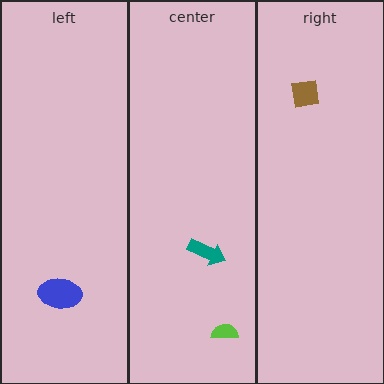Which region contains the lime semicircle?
The center region.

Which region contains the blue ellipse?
The left region.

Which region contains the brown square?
The right region.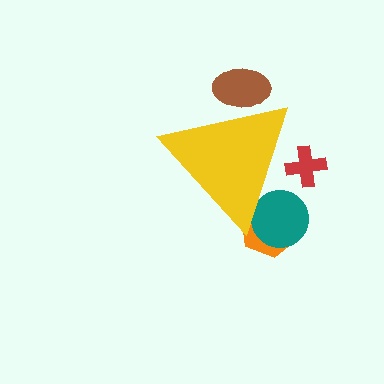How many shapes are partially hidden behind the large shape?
4 shapes are partially hidden.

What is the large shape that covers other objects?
A yellow triangle.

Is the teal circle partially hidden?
Yes, the teal circle is partially hidden behind the yellow triangle.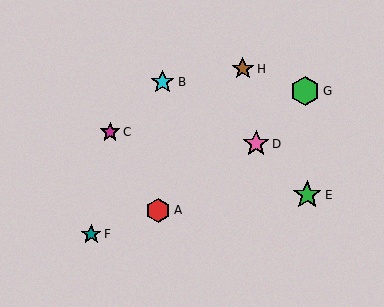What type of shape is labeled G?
Shape G is a green hexagon.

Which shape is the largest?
The green hexagon (labeled G) is the largest.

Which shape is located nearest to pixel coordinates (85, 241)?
The teal star (labeled F) at (91, 234) is nearest to that location.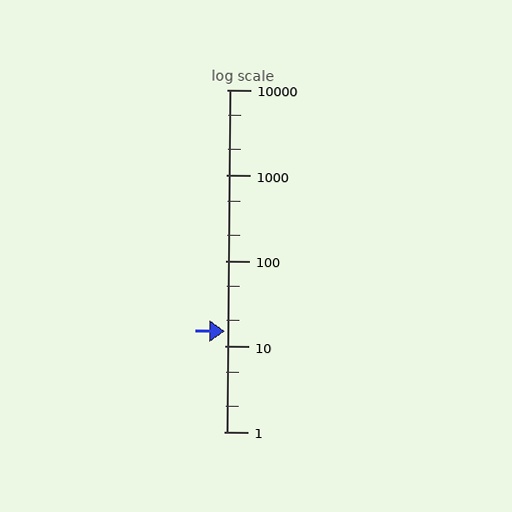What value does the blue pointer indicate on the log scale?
The pointer indicates approximately 15.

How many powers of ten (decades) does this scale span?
The scale spans 4 decades, from 1 to 10000.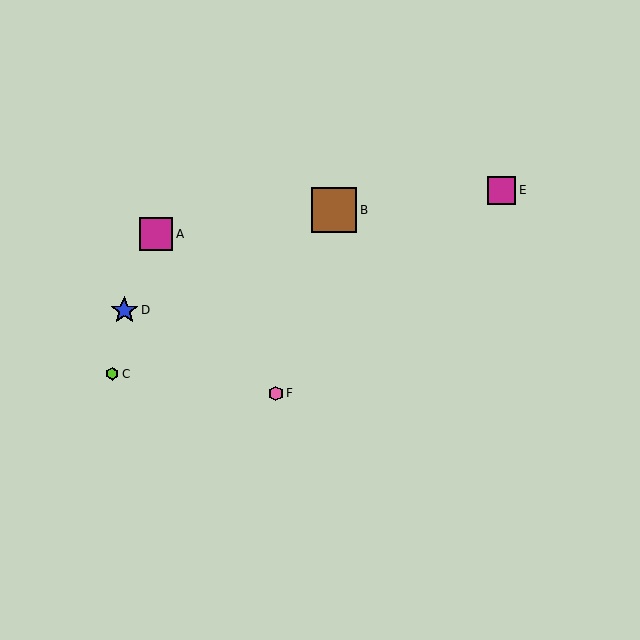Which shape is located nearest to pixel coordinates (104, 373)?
The lime hexagon (labeled C) at (112, 374) is nearest to that location.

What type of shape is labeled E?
Shape E is a magenta square.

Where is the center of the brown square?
The center of the brown square is at (334, 210).